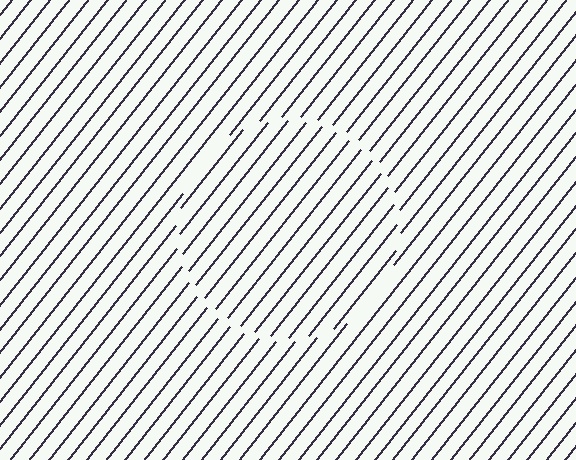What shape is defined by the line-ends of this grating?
An illusory circle. The interior of the shape contains the same grating, shifted by half a period — the contour is defined by the phase discontinuity where line-ends from the inner and outer gratings abut.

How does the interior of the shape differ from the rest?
The interior of the shape contains the same grating, shifted by half a period — the contour is defined by the phase discontinuity where line-ends from the inner and outer gratings abut.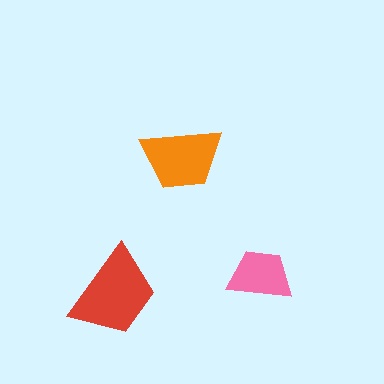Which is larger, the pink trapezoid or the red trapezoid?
The red one.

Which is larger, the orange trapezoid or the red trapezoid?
The red one.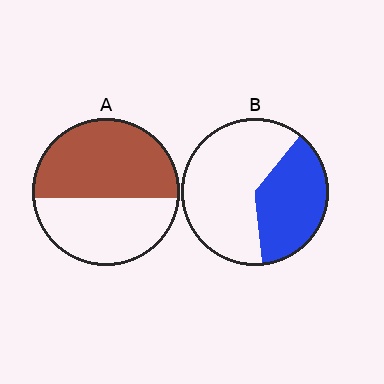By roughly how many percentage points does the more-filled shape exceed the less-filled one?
By roughly 15 percentage points (A over B).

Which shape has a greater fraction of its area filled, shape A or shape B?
Shape A.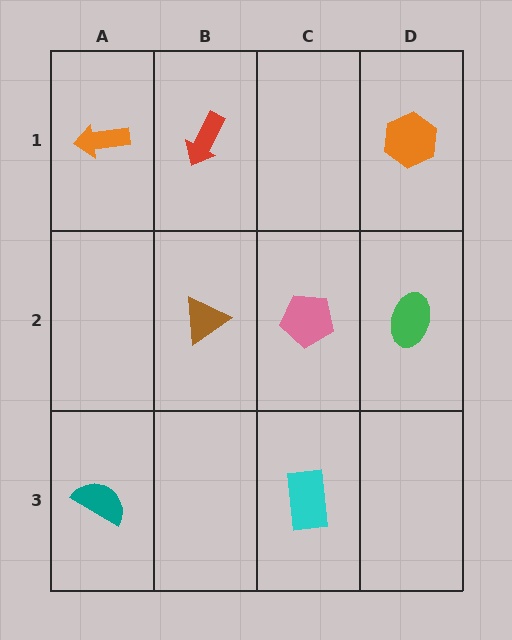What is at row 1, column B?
A red arrow.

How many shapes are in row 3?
2 shapes.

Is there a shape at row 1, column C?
No, that cell is empty.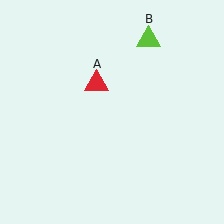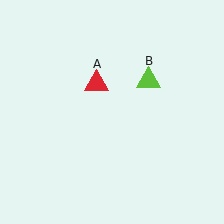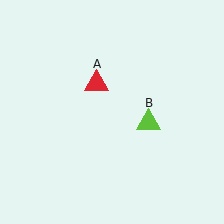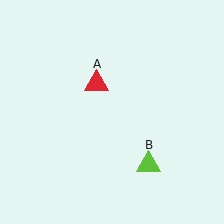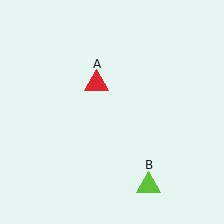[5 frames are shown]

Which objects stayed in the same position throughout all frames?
Red triangle (object A) remained stationary.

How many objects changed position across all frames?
1 object changed position: lime triangle (object B).